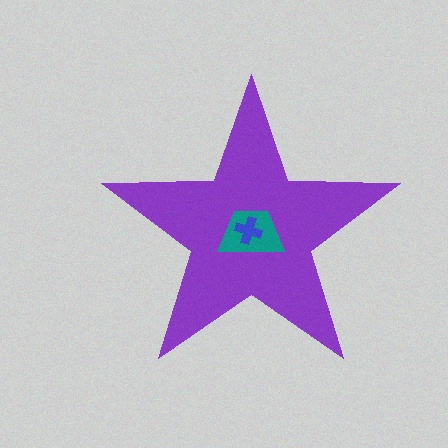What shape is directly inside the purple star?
The teal trapezoid.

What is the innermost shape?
The blue cross.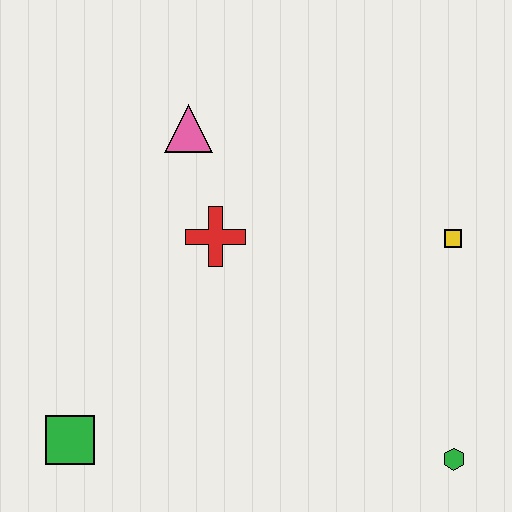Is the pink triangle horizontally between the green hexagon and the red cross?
No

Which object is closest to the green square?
The red cross is closest to the green square.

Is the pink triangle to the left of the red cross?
Yes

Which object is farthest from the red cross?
The green hexagon is farthest from the red cross.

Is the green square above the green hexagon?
Yes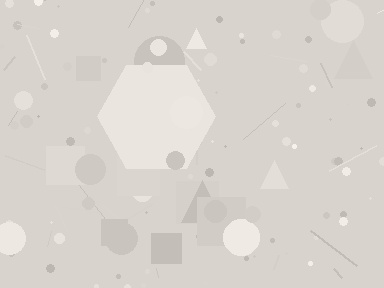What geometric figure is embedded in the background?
A hexagon is embedded in the background.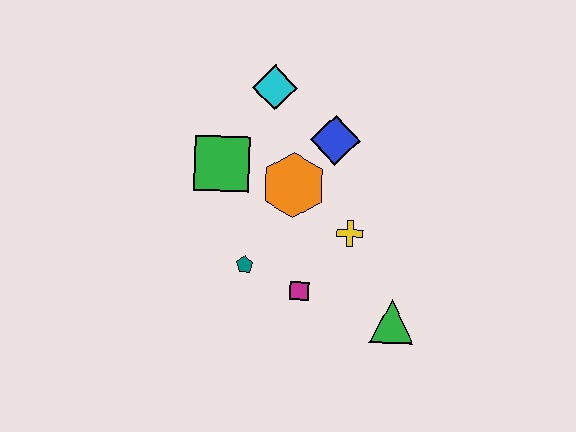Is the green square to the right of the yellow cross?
No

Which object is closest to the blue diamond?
The orange hexagon is closest to the blue diamond.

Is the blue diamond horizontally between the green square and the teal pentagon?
No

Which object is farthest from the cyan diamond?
The green triangle is farthest from the cyan diamond.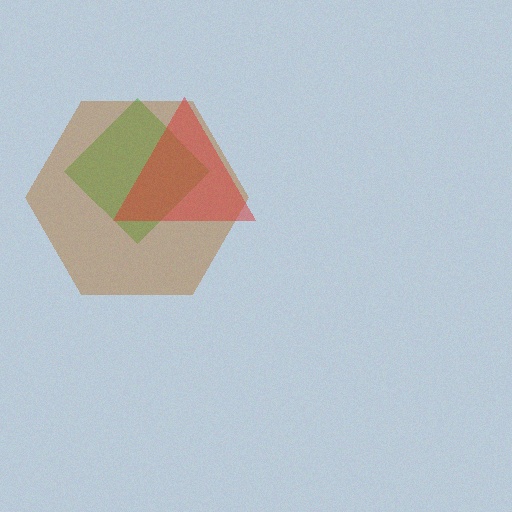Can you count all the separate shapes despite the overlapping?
Yes, there are 3 separate shapes.